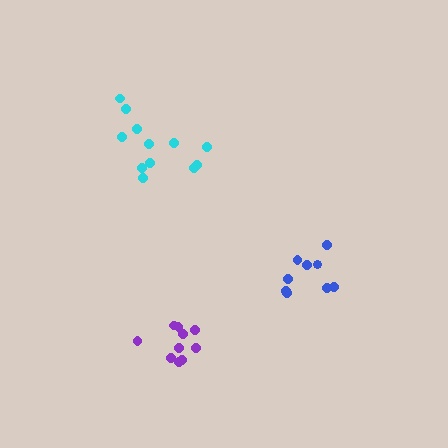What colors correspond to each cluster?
The clusters are colored: cyan, purple, blue.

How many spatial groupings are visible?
There are 3 spatial groupings.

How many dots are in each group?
Group 1: 12 dots, Group 2: 10 dots, Group 3: 9 dots (31 total).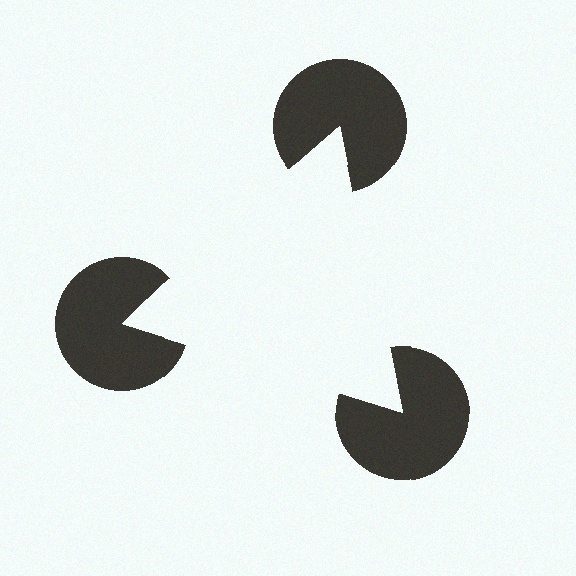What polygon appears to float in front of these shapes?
An illusory triangle — its edges are inferred from the aligned wedge cuts in the pac-man discs, not physically drawn.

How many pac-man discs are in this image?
There are 3 — one at each vertex of the illusory triangle.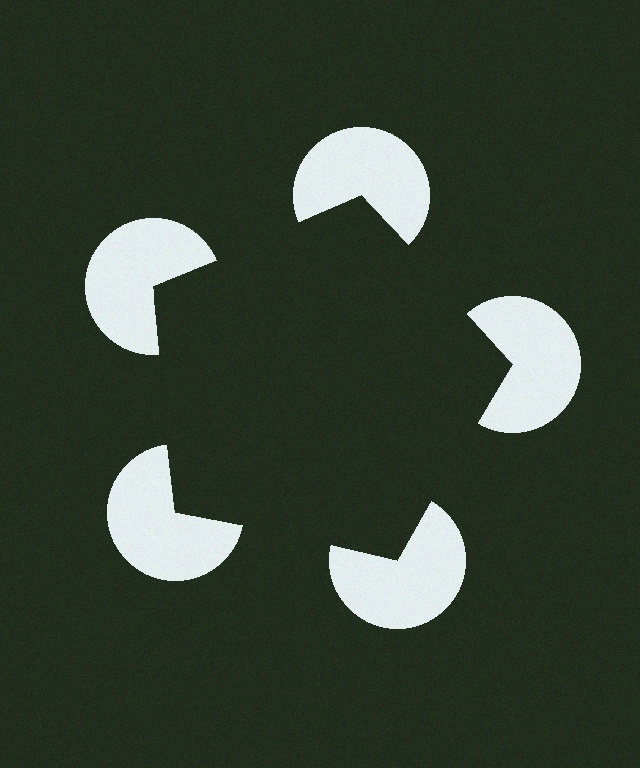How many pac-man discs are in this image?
There are 5 — one at each vertex of the illusory pentagon.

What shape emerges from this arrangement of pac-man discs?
An illusory pentagon — its edges are inferred from the aligned wedge cuts in the pac-man discs, not physically drawn.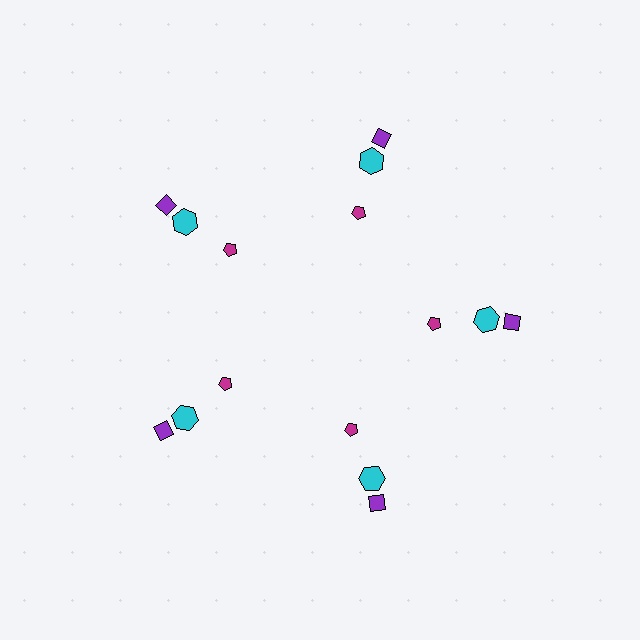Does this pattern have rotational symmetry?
Yes, this pattern has 5-fold rotational symmetry. It looks the same after rotating 72 degrees around the center.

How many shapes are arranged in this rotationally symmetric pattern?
There are 15 shapes, arranged in 5 groups of 3.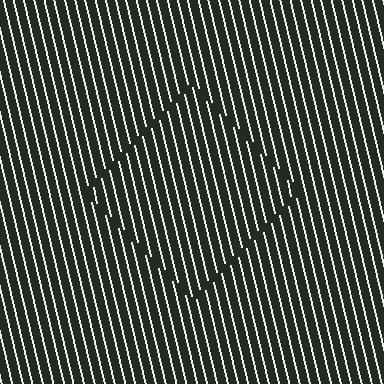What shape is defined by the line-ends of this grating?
An illusory square. The interior of the shape contains the same grating, shifted by half a period — the contour is defined by the phase discontinuity where line-ends from the inner and outer gratings abut.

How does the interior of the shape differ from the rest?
The interior of the shape contains the same grating, shifted by half a period — the contour is defined by the phase discontinuity where line-ends from the inner and outer gratings abut.